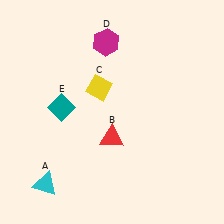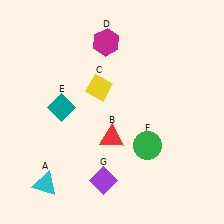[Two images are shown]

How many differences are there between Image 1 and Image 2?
There are 2 differences between the two images.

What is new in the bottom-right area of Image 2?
A green circle (F) was added in the bottom-right area of Image 2.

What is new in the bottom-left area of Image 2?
A purple diamond (G) was added in the bottom-left area of Image 2.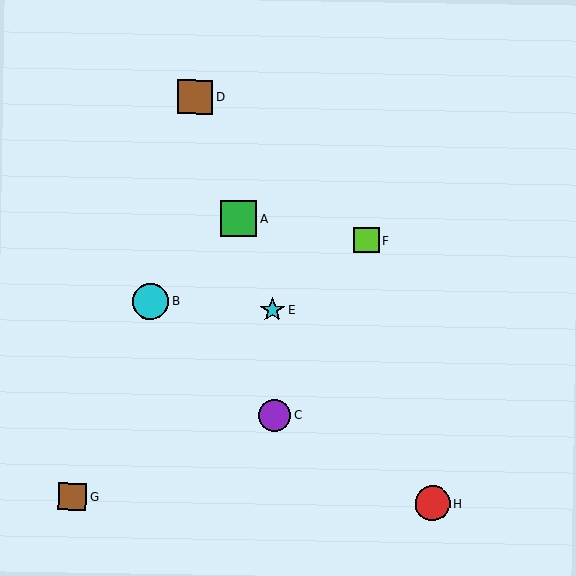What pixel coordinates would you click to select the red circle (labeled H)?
Click at (433, 503) to select the red circle H.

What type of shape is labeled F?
Shape F is a lime square.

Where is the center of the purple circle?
The center of the purple circle is at (274, 415).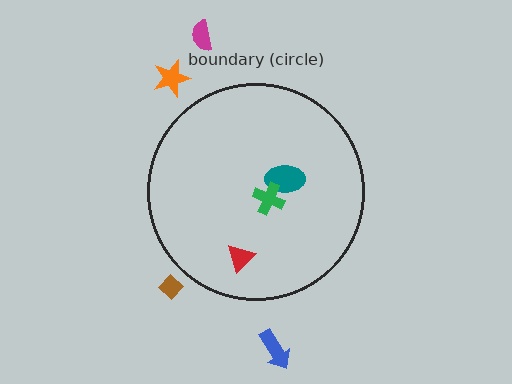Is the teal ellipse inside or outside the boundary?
Inside.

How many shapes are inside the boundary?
3 inside, 4 outside.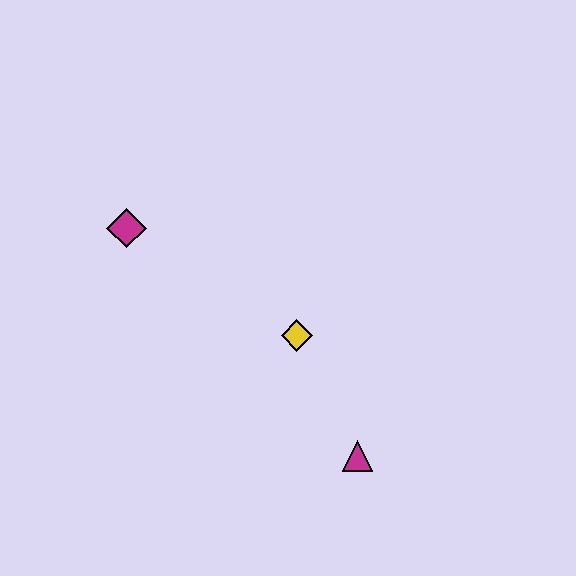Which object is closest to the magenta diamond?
The yellow diamond is closest to the magenta diamond.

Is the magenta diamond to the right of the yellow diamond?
No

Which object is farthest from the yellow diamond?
The magenta diamond is farthest from the yellow diamond.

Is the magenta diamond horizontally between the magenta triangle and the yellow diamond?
No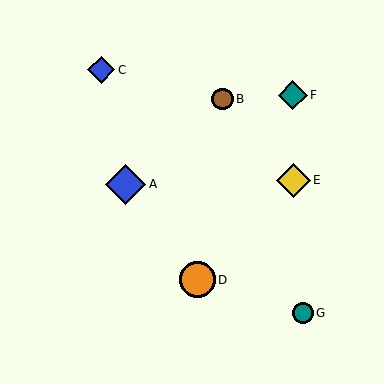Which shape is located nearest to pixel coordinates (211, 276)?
The orange circle (labeled D) at (198, 280) is nearest to that location.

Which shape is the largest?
The blue diamond (labeled A) is the largest.